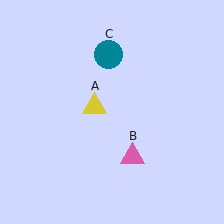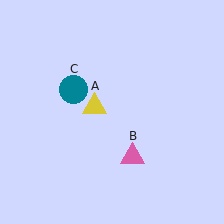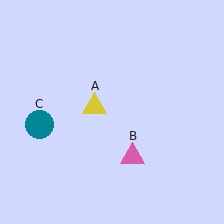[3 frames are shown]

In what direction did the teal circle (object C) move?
The teal circle (object C) moved down and to the left.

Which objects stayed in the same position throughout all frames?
Yellow triangle (object A) and pink triangle (object B) remained stationary.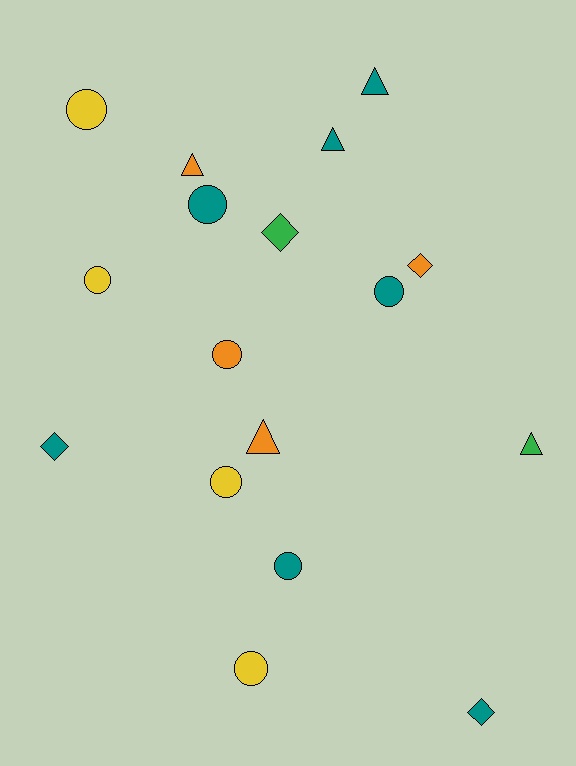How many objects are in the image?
There are 17 objects.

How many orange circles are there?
There is 1 orange circle.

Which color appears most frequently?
Teal, with 7 objects.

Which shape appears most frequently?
Circle, with 8 objects.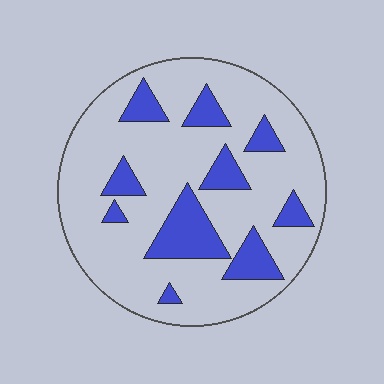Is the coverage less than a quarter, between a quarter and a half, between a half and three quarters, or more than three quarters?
Less than a quarter.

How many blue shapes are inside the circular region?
10.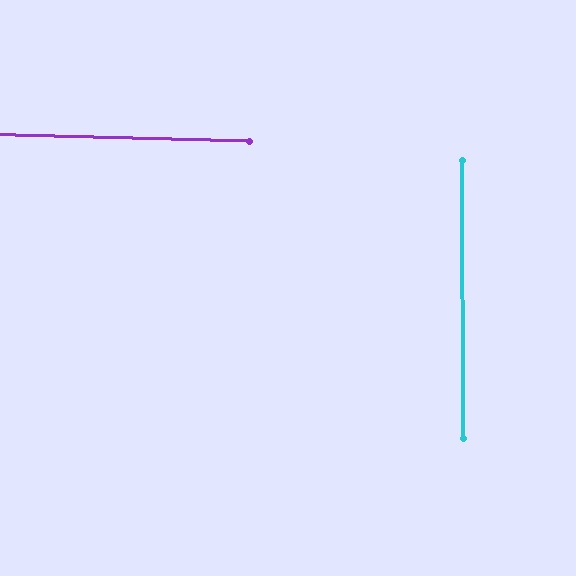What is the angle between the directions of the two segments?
Approximately 88 degrees.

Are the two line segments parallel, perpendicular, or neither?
Perpendicular — they meet at approximately 88°.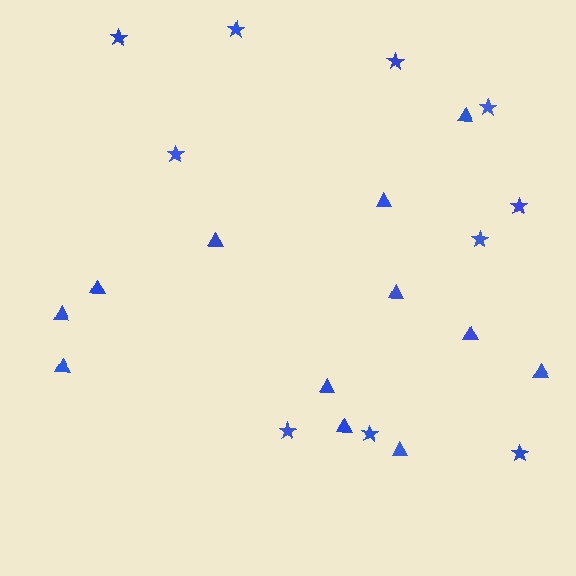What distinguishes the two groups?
There are 2 groups: one group of stars (10) and one group of triangles (12).